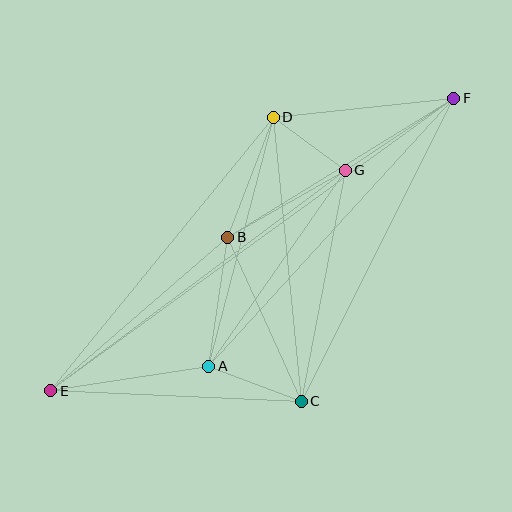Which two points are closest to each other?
Points D and G are closest to each other.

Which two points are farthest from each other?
Points E and F are farthest from each other.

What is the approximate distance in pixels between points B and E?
The distance between B and E is approximately 234 pixels.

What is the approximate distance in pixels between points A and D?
The distance between A and D is approximately 257 pixels.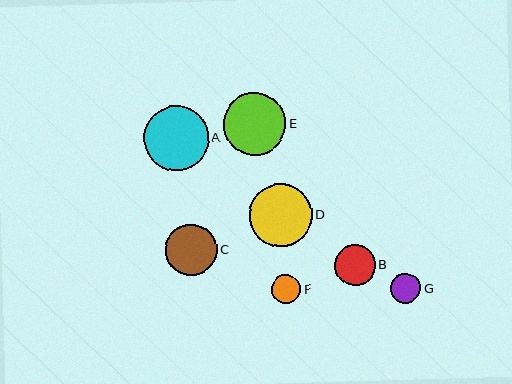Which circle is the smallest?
Circle F is the smallest with a size of approximately 29 pixels.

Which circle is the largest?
Circle A is the largest with a size of approximately 65 pixels.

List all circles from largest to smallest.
From largest to smallest: A, D, E, C, B, G, F.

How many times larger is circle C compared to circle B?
Circle C is approximately 1.3 times the size of circle B.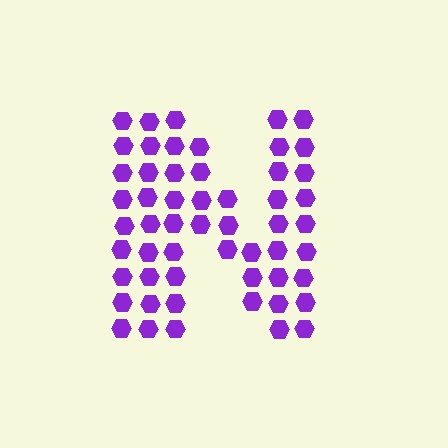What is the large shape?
The large shape is the letter N.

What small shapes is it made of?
It is made of small hexagons.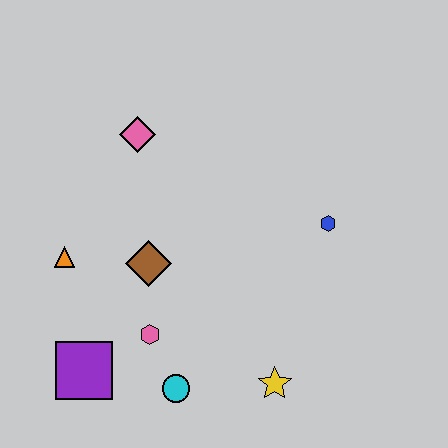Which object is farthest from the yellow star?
The pink diamond is farthest from the yellow star.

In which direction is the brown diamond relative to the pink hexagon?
The brown diamond is above the pink hexagon.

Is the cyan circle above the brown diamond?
No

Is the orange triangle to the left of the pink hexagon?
Yes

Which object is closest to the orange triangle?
The brown diamond is closest to the orange triangle.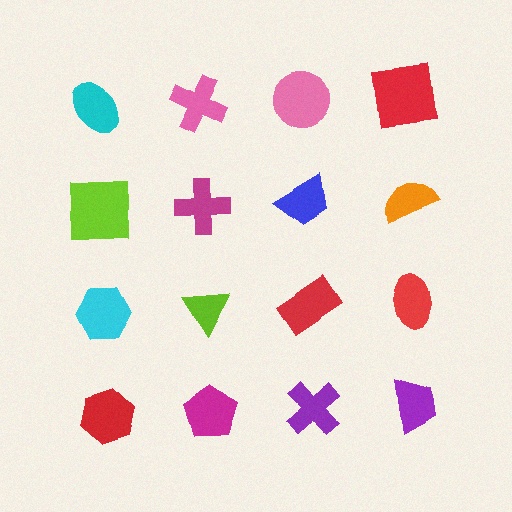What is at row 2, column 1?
A lime square.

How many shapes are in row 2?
4 shapes.